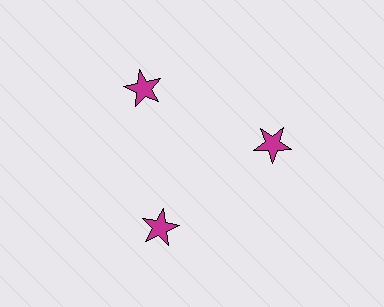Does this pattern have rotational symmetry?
Yes, this pattern has 3-fold rotational symmetry. It looks the same after rotating 120 degrees around the center.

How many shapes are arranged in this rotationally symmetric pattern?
There are 3 shapes, arranged in 3 groups of 1.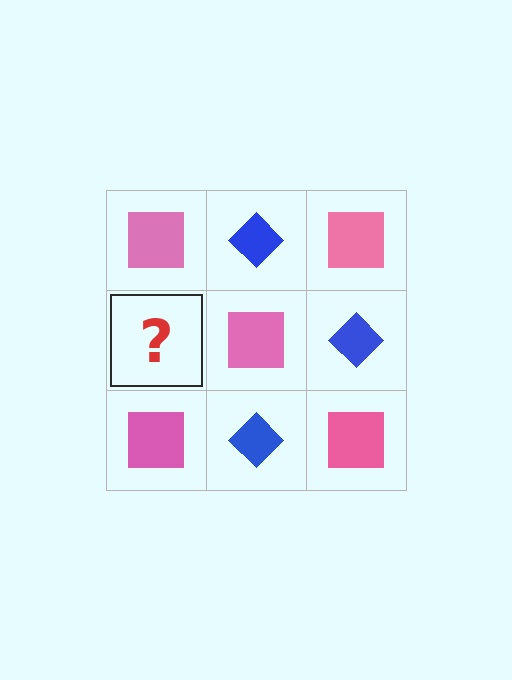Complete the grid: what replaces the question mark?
The question mark should be replaced with a blue diamond.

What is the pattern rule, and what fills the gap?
The rule is that it alternates pink square and blue diamond in a checkerboard pattern. The gap should be filled with a blue diamond.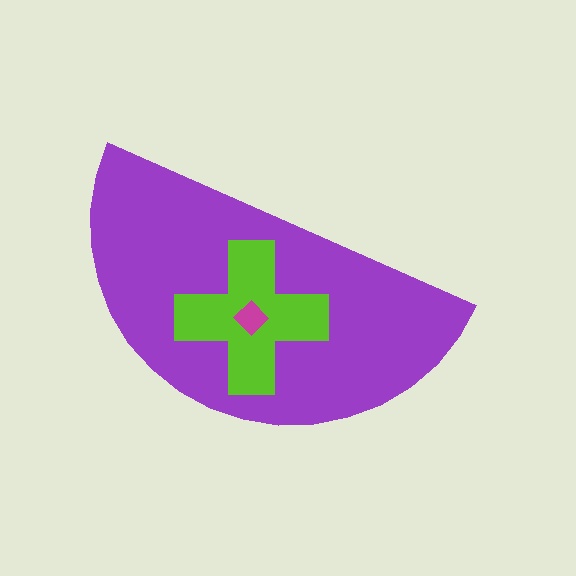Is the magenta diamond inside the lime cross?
Yes.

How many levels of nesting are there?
3.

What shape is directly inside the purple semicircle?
The lime cross.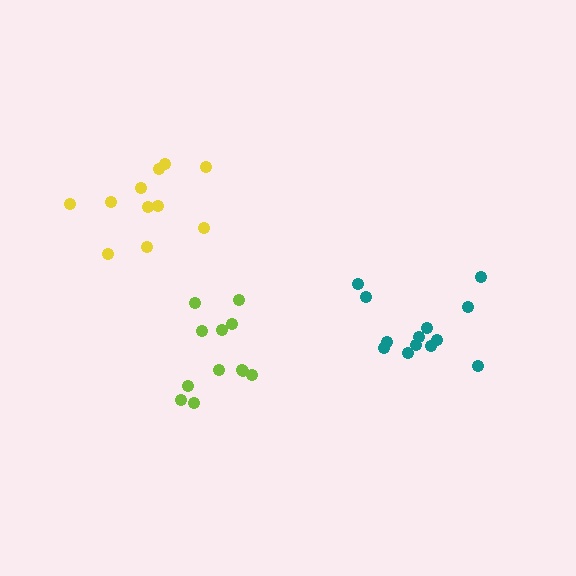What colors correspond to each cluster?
The clusters are colored: teal, lime, yellow.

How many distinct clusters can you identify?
There are 3 distinct clusters.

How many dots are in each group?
Group 1: 13 dots, Group 2: 12 dots, Group 3: 11 dots (36 total).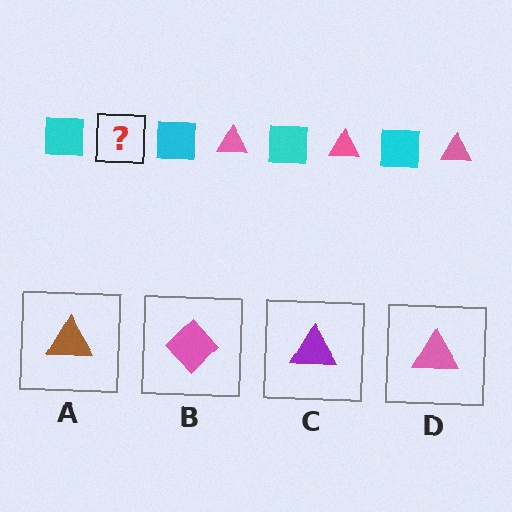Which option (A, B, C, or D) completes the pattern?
D.